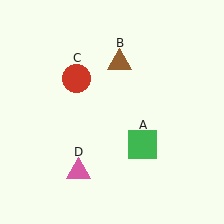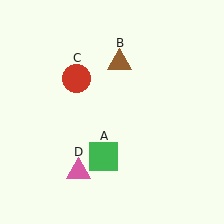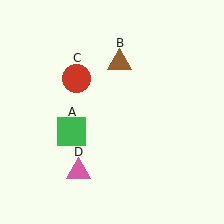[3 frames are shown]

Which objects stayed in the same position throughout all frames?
Brown triangle (object B) and red circle (object C) and pink triangle (object D) remained stationary.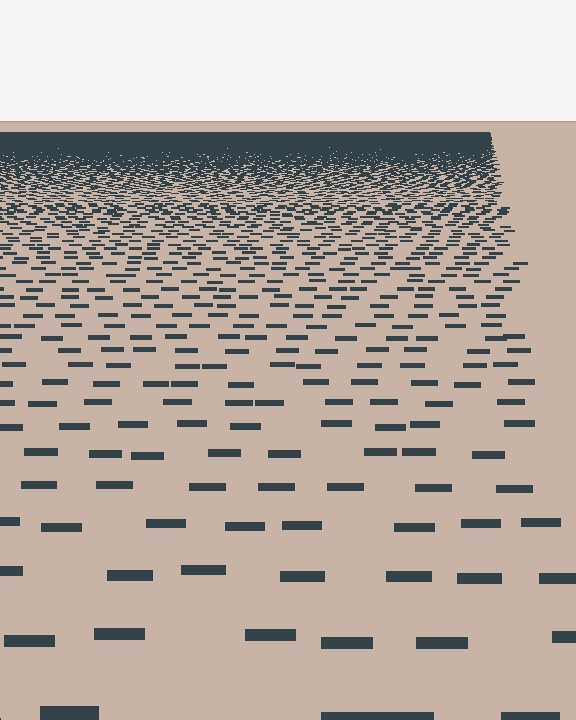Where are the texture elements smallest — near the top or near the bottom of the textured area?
Near the top.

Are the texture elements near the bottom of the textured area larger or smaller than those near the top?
Larger. Near the bottom, elements are closer to the viewer and appear at a bigger on-screen size.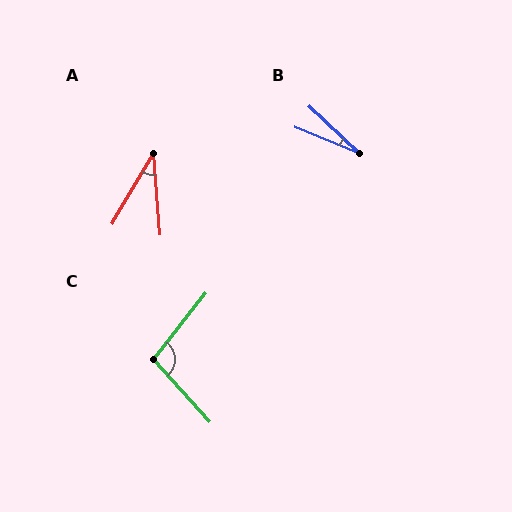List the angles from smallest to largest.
B (21°), A (35°), C (99°).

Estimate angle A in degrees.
Approximately 35 degrees.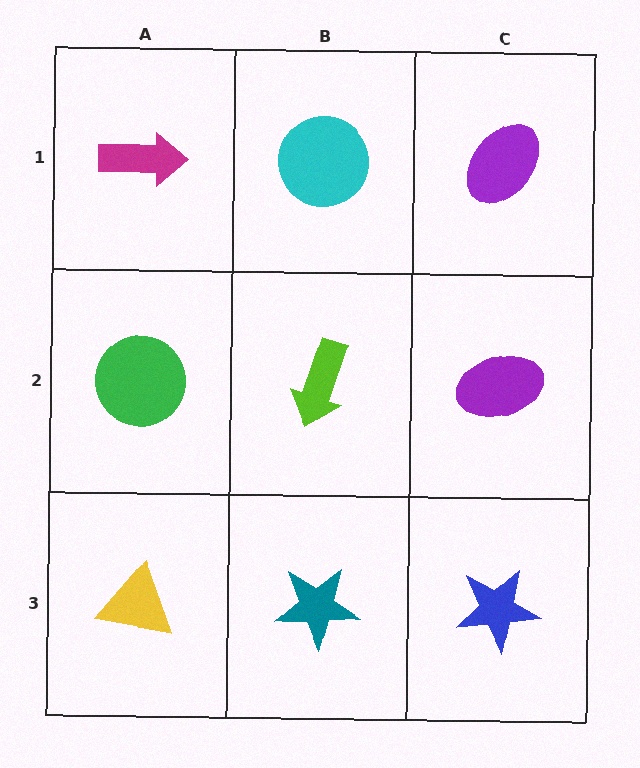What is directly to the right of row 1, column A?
A cyan circle.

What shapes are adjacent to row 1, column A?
A green circle (row 2, column A), a cyan circle (row 1, column B).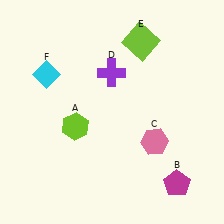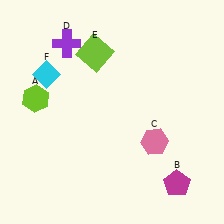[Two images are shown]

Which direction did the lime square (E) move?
The lime square (E) moved left.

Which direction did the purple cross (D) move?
The purple cross (D) moved left.